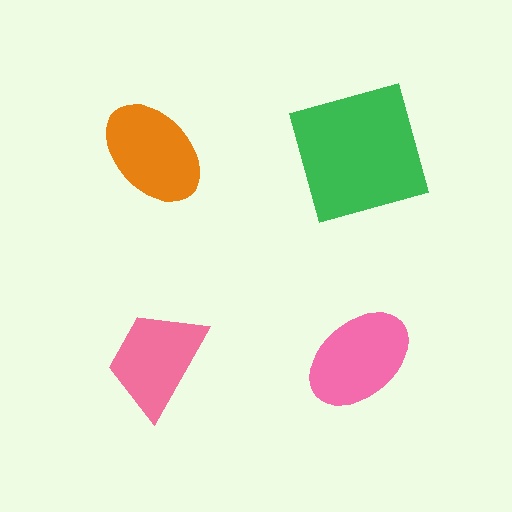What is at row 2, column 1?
A pink trapezoid.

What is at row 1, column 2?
A green square.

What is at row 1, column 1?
An orange ellipse.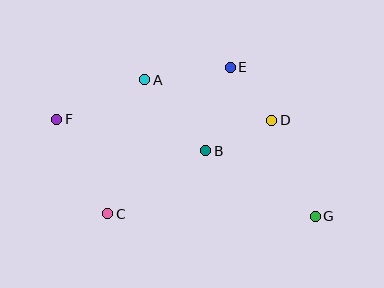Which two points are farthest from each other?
Points F and G are farthest from each other.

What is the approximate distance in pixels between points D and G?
The distance between D and G is approximately 105 pixels.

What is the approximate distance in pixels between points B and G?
The distance between B and G is approximately 127 pixels.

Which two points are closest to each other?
Points D and E are closest to each other.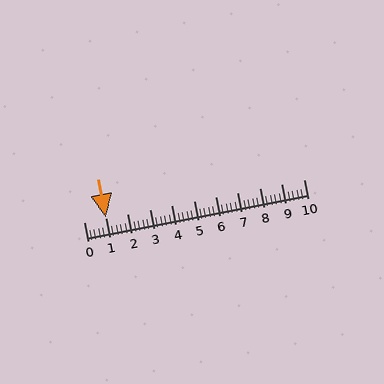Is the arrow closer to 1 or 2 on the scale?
The arrow is closer to 1.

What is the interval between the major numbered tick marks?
The major tick marks are spaced 1 units apart.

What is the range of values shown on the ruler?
The ruler shows values from 0 to 10.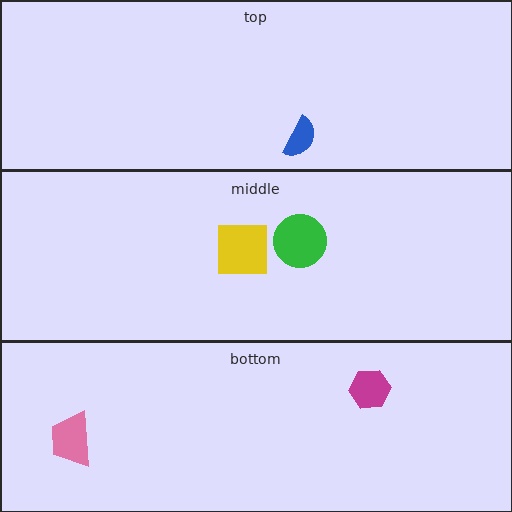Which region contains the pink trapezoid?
The bottom region.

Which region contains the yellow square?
The middle region.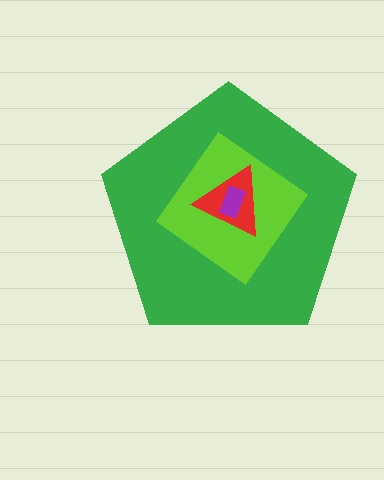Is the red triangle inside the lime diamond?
Yes.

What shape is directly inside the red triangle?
The purple rectangle.